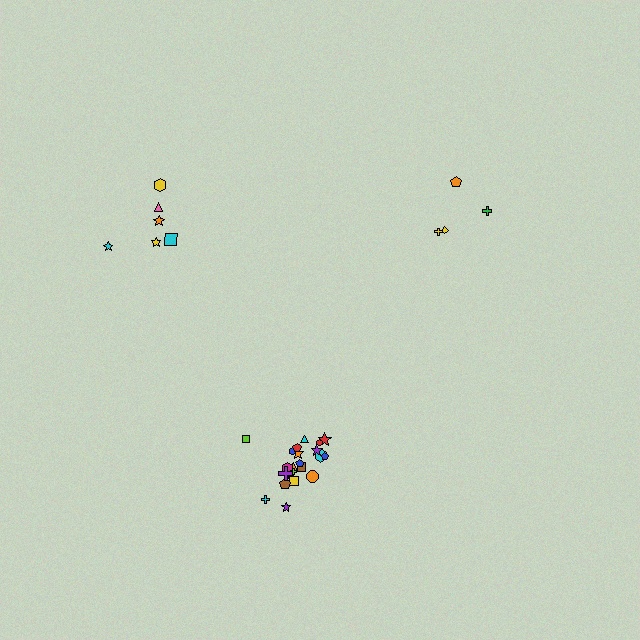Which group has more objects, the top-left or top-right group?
The top-left group.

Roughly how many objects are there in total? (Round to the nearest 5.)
Roughly 30 objects in total.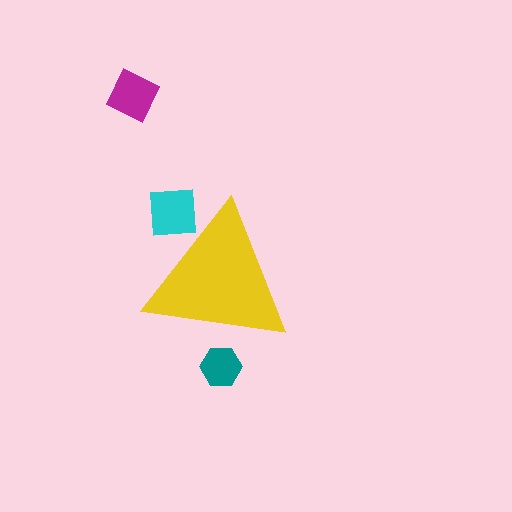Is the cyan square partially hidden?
Yes, the cyan square is partially hidden behind the yellow triangle.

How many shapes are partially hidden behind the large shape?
2 shapes are partially hidden.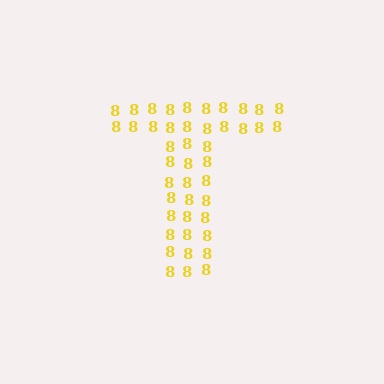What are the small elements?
The small elements are digit 8's.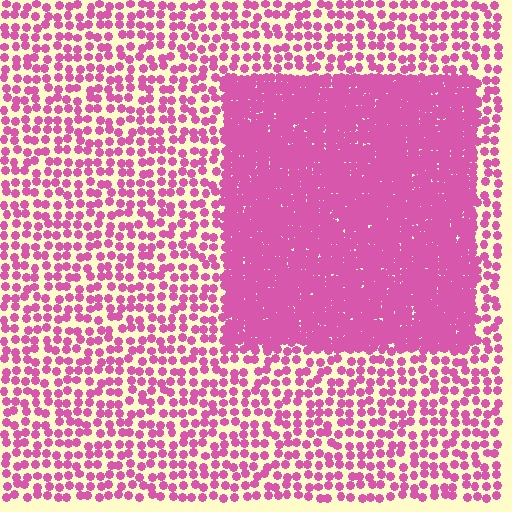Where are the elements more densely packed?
The elements are more densely packed inside the rectangle boundary.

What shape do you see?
I see a rectangle.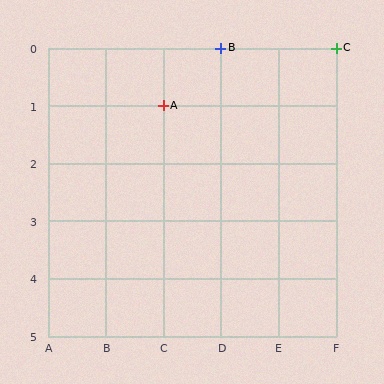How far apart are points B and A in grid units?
Points B and A are 1 column and 1 row apart (about 1.4 grid units diagonally).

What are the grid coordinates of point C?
Point C is at grid coordinates (F, 0).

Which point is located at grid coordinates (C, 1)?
Point A is at (C, 1).